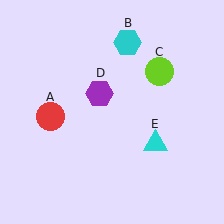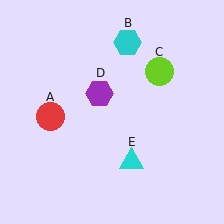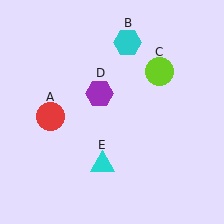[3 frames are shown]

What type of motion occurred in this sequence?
The cyan triangle (object E) rotated clockwise around the center of the scene.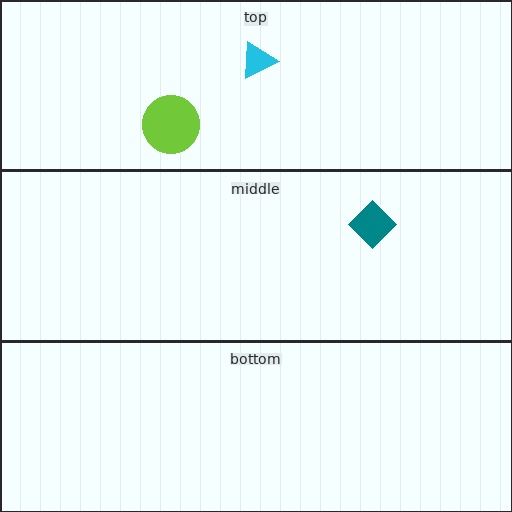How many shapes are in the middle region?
1.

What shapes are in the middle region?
The teal diamond.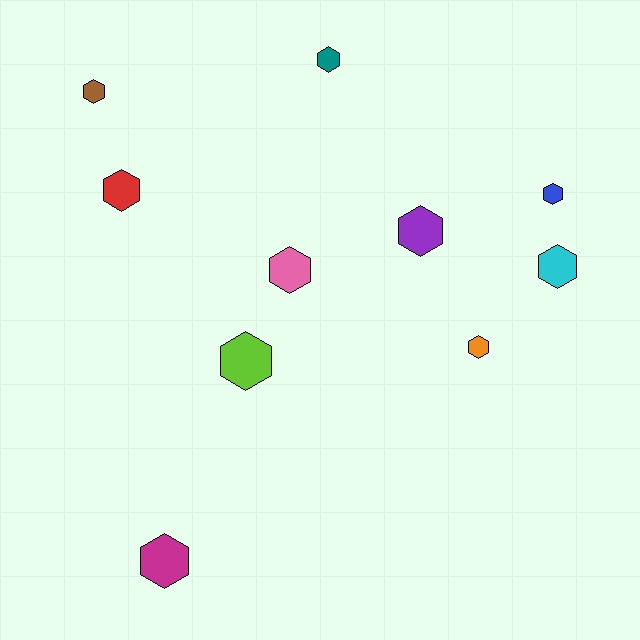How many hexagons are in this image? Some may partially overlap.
There are 10 hexagons.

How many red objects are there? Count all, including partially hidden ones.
There is 1 red object.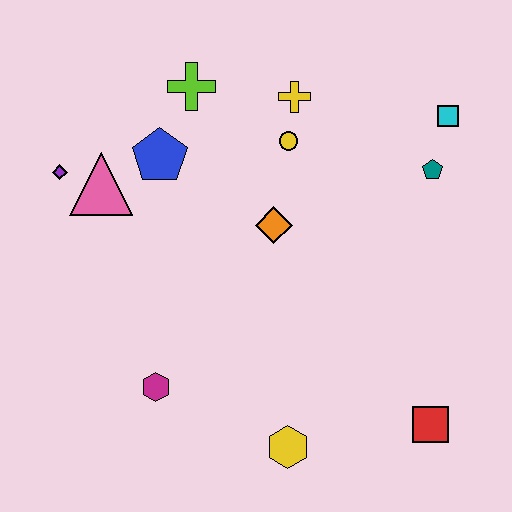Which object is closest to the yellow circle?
The yellow cross is closest to the yellow circle.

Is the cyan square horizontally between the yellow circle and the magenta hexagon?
No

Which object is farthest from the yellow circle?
The red square is farthest from the yellow circle.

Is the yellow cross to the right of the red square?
No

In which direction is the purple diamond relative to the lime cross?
The purple diamond is to the left of the lime cross.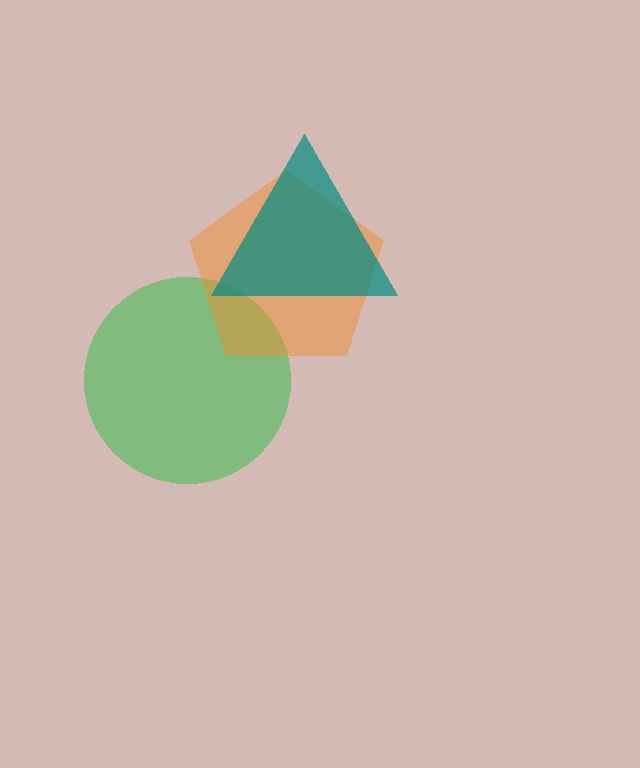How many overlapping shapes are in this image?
There are 3 overlapping shapes in the image.